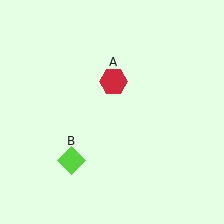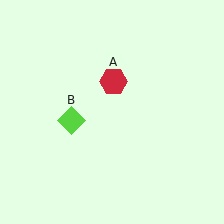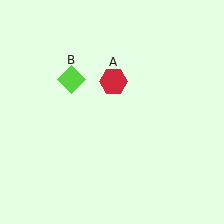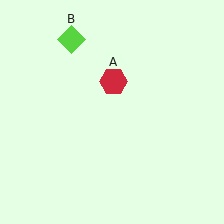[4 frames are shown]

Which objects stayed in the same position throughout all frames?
Red hexagon (object A) remained stationary.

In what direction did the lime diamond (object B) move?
The lime diamond (object B) moved up.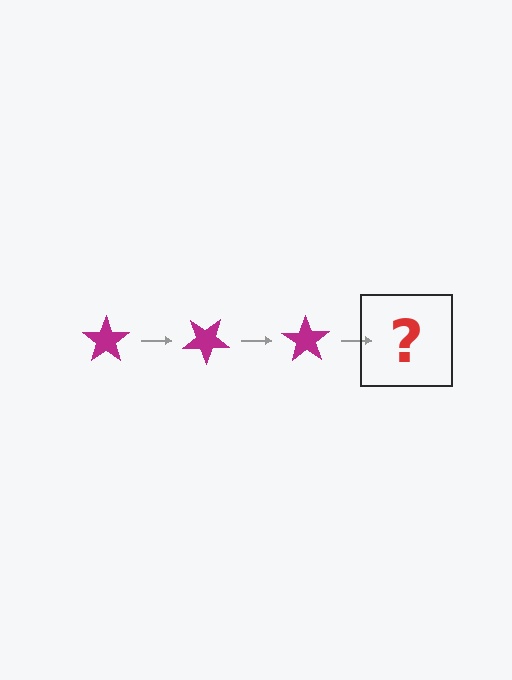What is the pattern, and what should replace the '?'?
The pattern is that the star rotates 35 degrees each step. The '?' should be a magenta star rotated 105 degrees.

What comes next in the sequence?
The next element should be a magenta star rotated 105 degrees.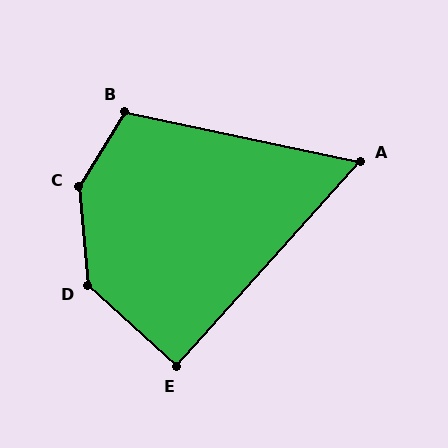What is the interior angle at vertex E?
Approximately 90 degrees (approximately right).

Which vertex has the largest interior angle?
C, at approximately 144 degrees.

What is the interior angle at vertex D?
Approximately 137 degrees (obtuse).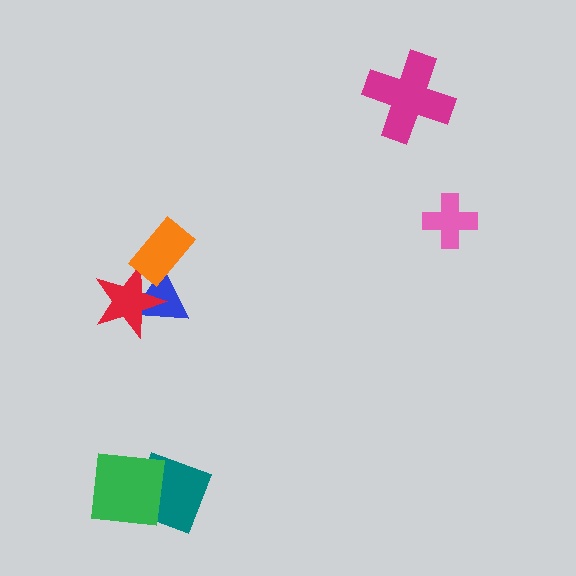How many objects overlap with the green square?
1 object overlaps with the green square.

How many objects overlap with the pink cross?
0 objects overlap with the pink cross.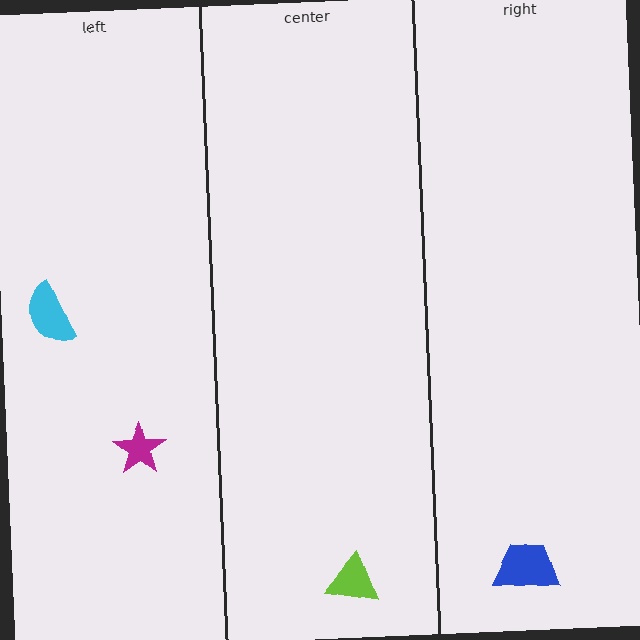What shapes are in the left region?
The cyan semicircle, the magenta star.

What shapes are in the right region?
The blue trapezoid.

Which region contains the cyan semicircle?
The left region.